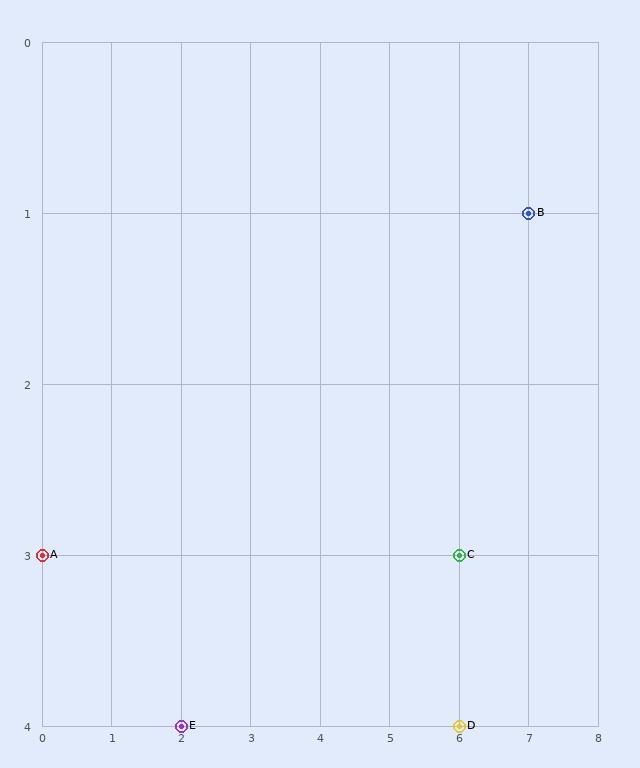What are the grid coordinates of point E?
Point E is at grid coordinates (2, 4).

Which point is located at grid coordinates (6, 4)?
Point D is at (6, 4).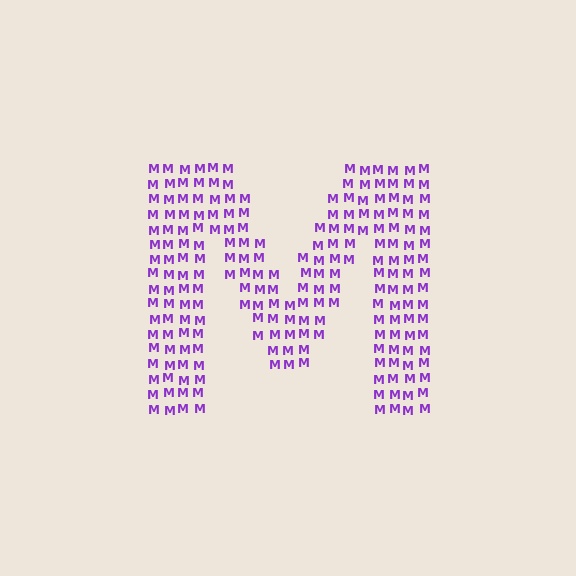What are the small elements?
The small elements are letter M's.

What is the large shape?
The large shape is the letter M.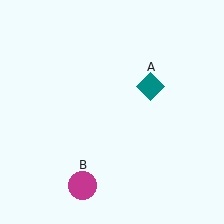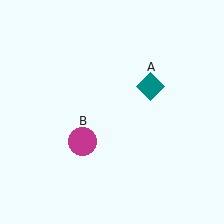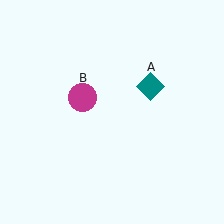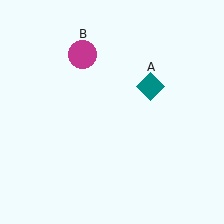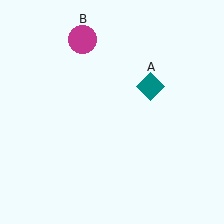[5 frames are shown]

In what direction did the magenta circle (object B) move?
The magenta circle (object B) moved up.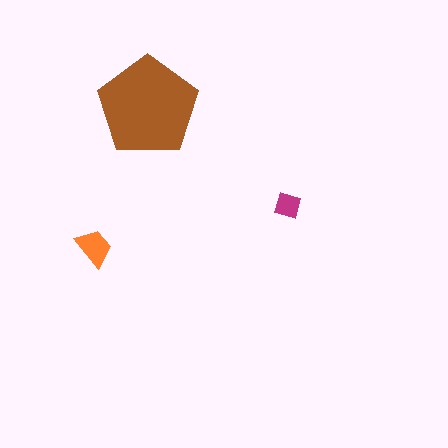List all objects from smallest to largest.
The magenta diamond, the orange trapezoid, the brown pentagon.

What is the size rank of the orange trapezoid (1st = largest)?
2nd.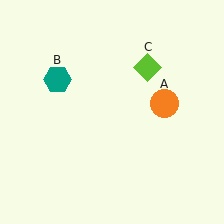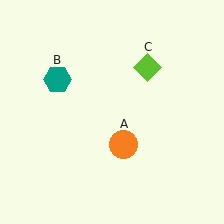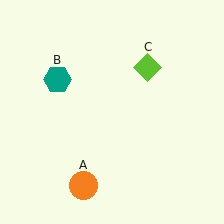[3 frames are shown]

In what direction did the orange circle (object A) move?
The orange circle (object A) moved down and to the left.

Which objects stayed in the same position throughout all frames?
Teal hexagon (object B) and lime diamond (object C) remained stationary.